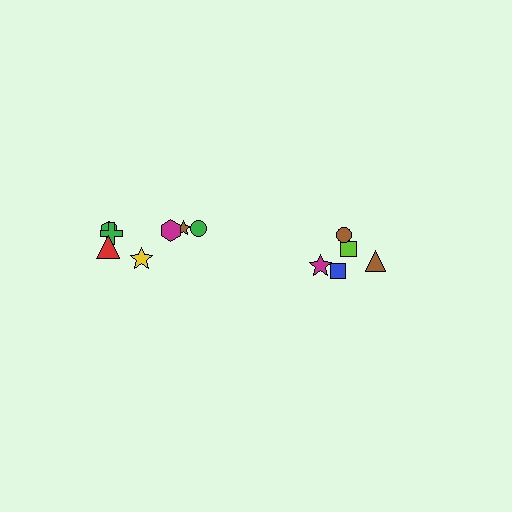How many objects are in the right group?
There are 5 objects.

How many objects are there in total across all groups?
There are 12 objects.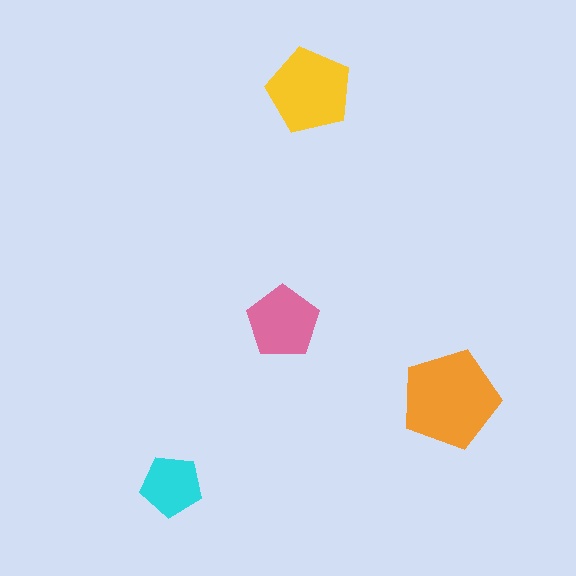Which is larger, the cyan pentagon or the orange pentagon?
The orange one.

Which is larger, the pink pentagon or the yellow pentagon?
The yellow one.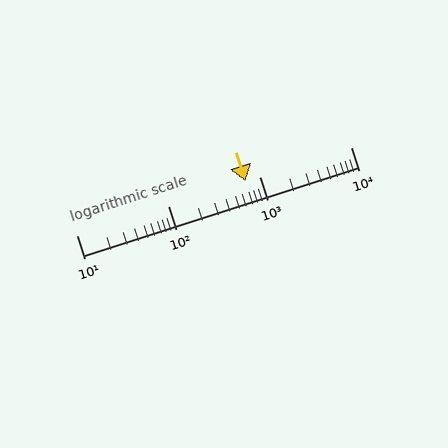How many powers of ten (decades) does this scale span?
The scale spans 3 decades, from 10 to 10000.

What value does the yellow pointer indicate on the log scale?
The pointer indicates approximately 700.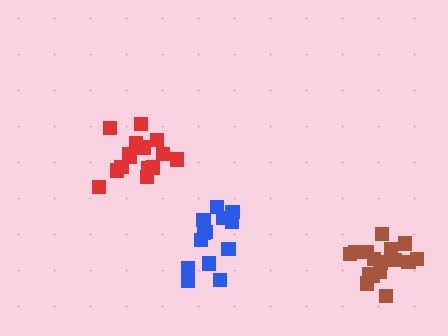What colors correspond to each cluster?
The clusters are colored: red, blue, brown.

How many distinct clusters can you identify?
There are 3 distinct clusters.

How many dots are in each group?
Group 1: 15 dots, Group 2: 14 dots, Group 3: 16 dots (45 total).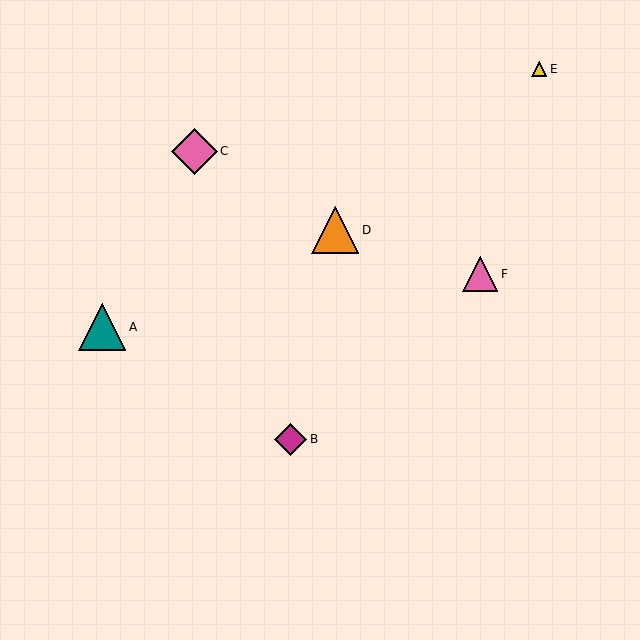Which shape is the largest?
The teal triangle (labeled A) is the largest.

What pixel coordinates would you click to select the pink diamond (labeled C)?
Click at (194, 151) to select the pink diamond C.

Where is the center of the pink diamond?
The center of the pink diamond is at (194, 151).